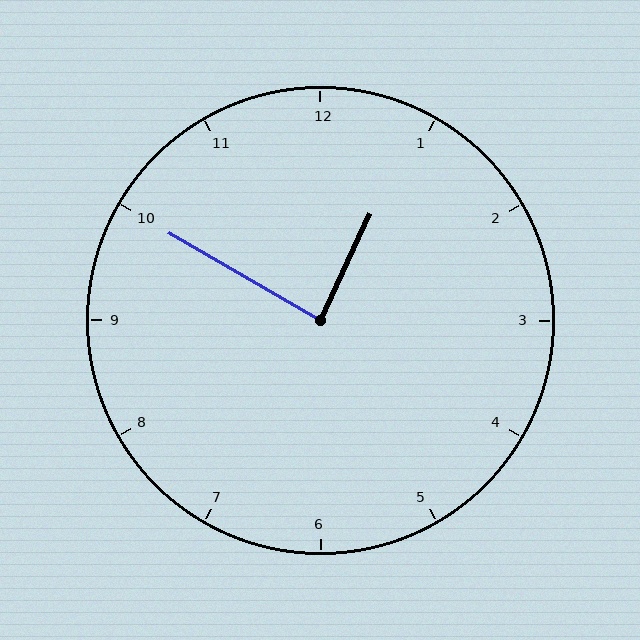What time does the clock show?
12:50.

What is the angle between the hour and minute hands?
Approximately 85 degrees.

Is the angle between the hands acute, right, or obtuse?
It is right.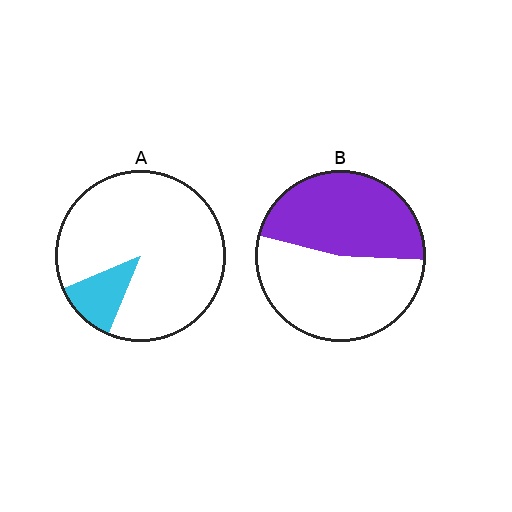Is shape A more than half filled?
No.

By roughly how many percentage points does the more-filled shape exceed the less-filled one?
By roughly 35 percentage points (B over A).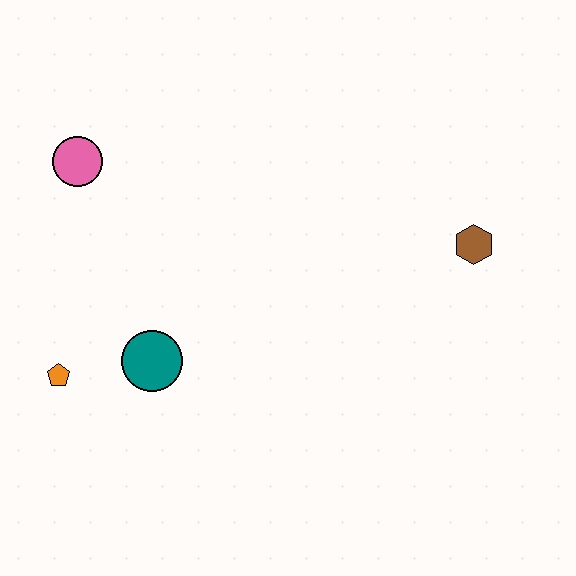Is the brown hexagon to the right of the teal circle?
Yes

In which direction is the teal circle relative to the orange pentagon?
The teal circle is to the right of the orange pentagon.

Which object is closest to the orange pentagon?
The teal circle is closest to the orange pentagon.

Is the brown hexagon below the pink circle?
Yes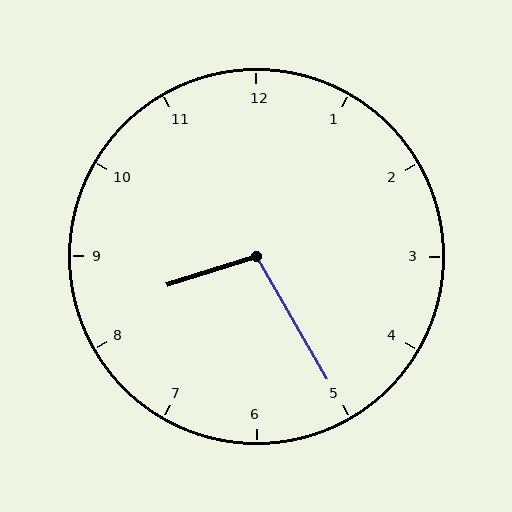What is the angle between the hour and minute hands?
Approximately 102 degrees.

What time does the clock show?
8:25.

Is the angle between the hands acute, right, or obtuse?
It is obtuse.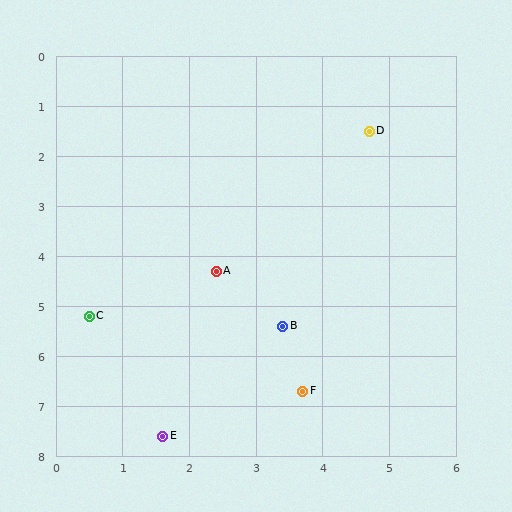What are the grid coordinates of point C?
Point C is at approximately (0.5, 5.2).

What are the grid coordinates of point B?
Point B is at approximately (3.4, 5.4).